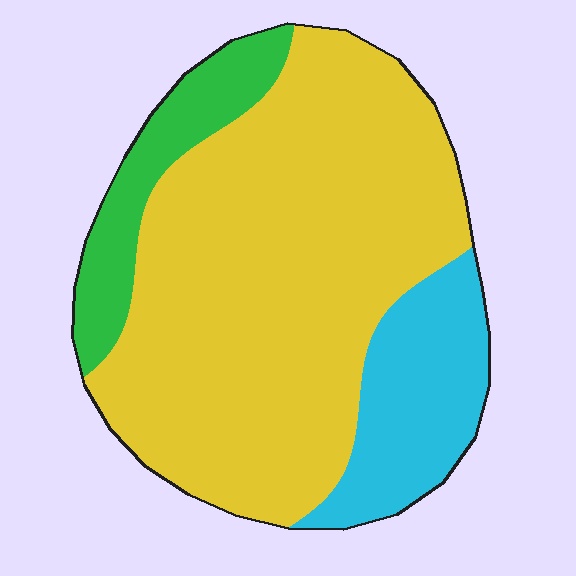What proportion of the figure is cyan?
Cyan covers 17% of the figure.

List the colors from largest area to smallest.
From largest to smallest: yellow, cyan, green.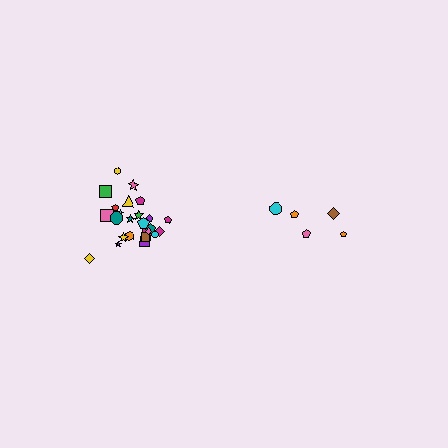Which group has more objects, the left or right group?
The left group.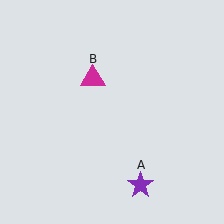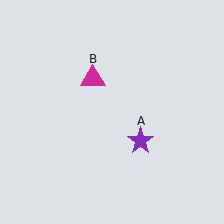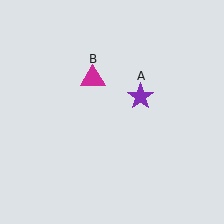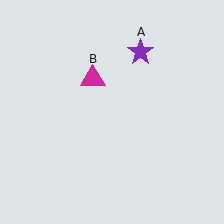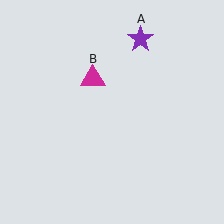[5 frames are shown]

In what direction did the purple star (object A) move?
The purple star (object A) moved up.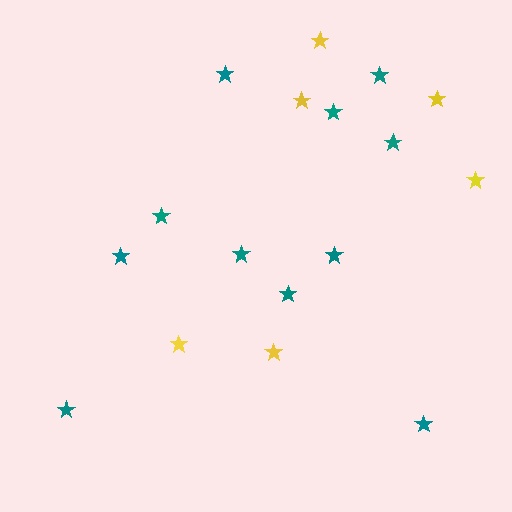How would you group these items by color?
There are 2 groups: one group of teal stars (11) and one group of yellow stars (6).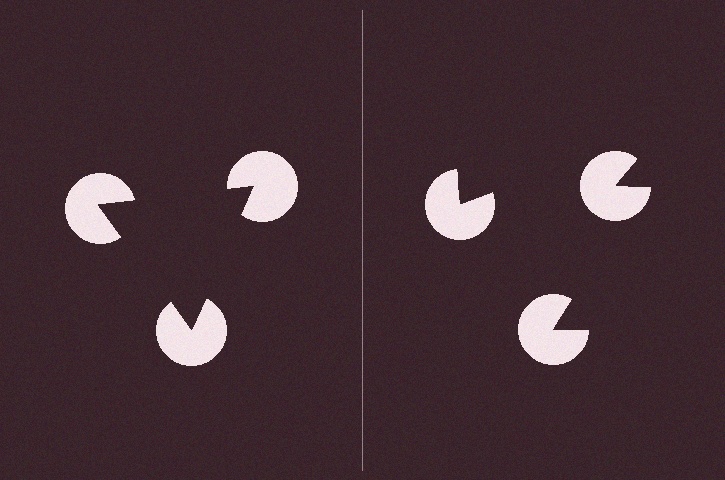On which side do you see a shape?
An illusory triangle appears on the left side. On the right side the wedge cuts are rotated, so no coherent shape forms.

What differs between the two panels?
The pac-man discs are positioned identically on both sides; only the wedge orientations differ. On the left they align to a triangle; on the right they are misaligned.